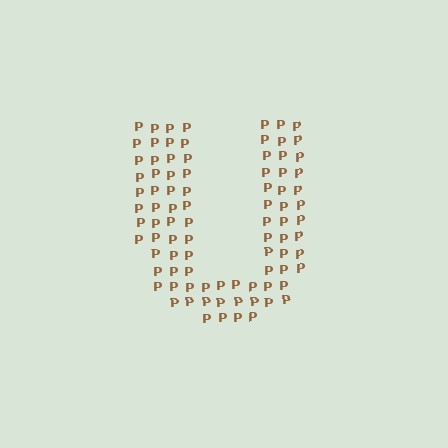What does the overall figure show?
The overall figure shows the letter U.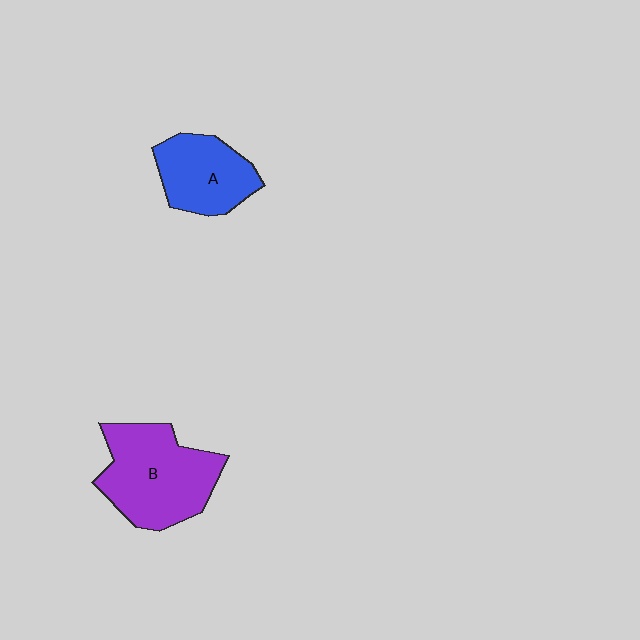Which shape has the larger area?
Shape B (purple).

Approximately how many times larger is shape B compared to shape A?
Approximately 1.5 times.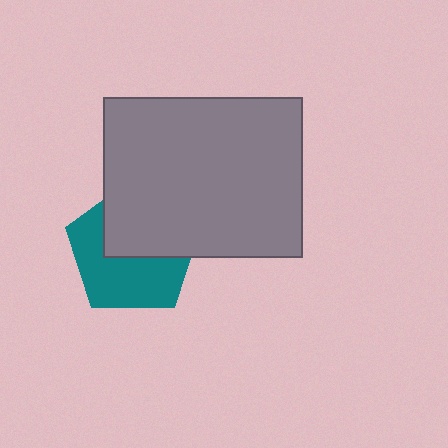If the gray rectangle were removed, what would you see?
You would see the complete teal pentagon.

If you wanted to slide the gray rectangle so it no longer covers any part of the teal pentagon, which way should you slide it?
Slide it up — that is the most direct way to separate the two shapes.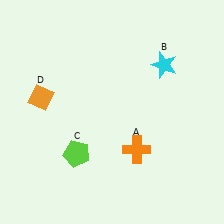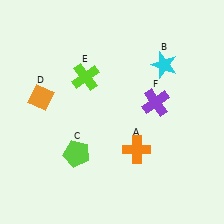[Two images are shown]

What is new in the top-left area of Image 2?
A lime cross (E) was added in the top-left area of Image 2.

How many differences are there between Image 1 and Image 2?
There are 2 differences between the two images.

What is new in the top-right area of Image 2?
A purple cross (F) was added in the top-right area of Image 2.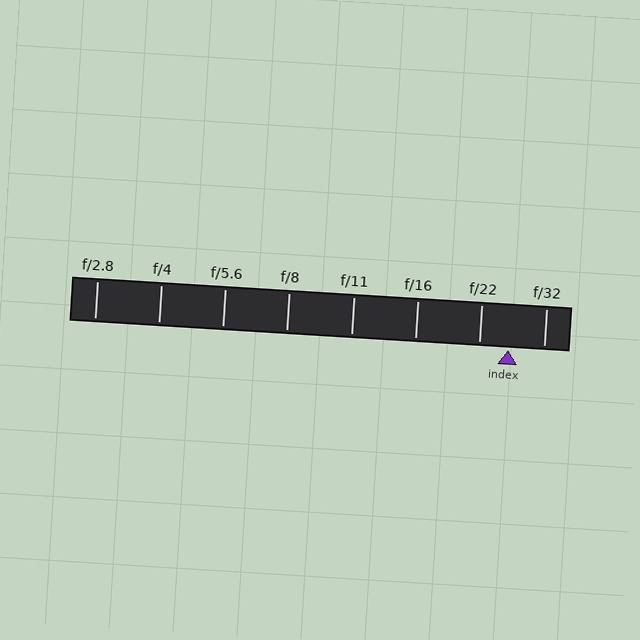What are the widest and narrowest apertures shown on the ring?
The widest aperture shown is f/2.8 and the narrowest is f/32.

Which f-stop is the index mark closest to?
The index mark is closest to f/22.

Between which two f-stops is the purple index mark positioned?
The index mark is between f/22 and f/32.